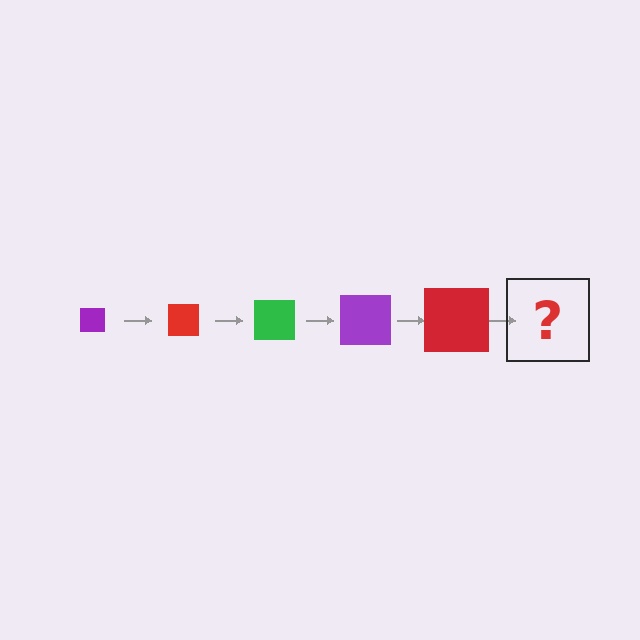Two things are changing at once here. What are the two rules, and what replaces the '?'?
The two rules are that the square grows larger each step and the color cycles through purple, red, and green. The '?' should be a green square, larger than the previous one.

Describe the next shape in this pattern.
It should be a green square, larger than the previous one.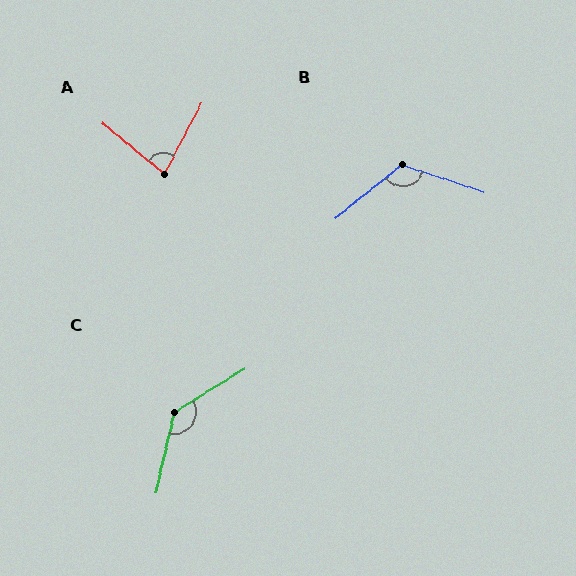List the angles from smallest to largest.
A (78°), B (122°), C (134°).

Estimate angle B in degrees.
Approximately 122 degrees.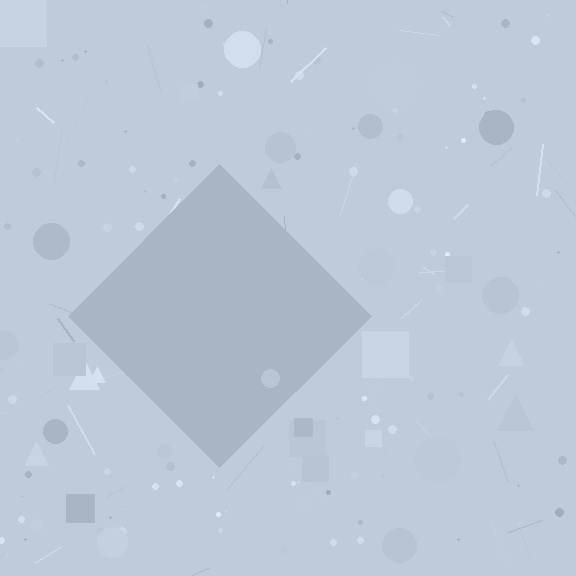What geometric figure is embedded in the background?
A diamond is embedded in the background.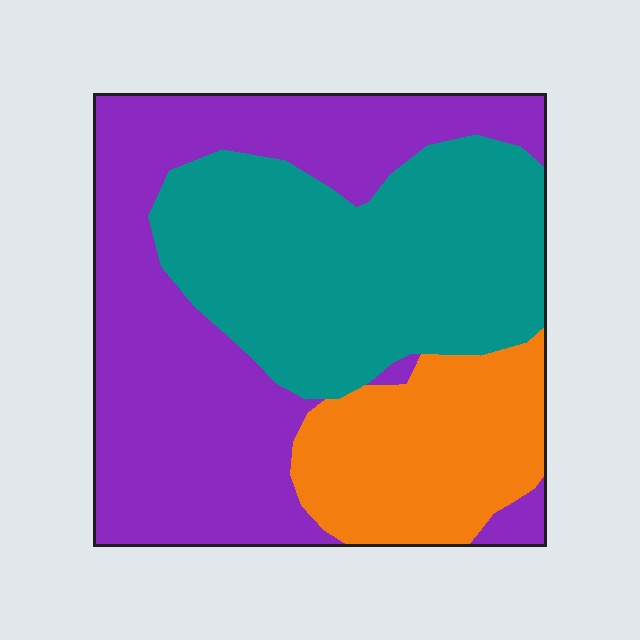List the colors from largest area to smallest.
From largest to smallest: purple, teal, orange.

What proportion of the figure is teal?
Teal takes up about three eighths (3/8) of the figure.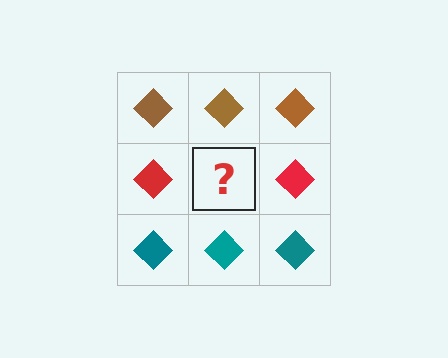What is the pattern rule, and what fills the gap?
The rule is that each row has a consistent color. The gap should be filled with a red diamond.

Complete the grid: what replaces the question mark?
The question mark should be replaced with a red diamond.